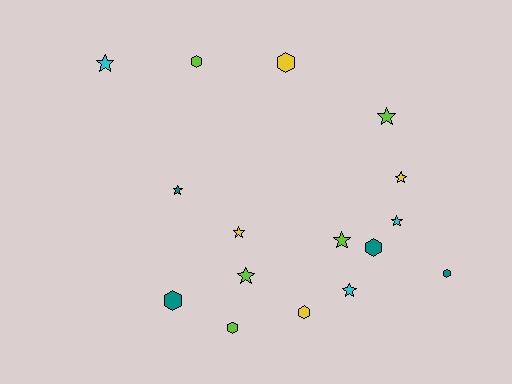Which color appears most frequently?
Lime, with 5 objects.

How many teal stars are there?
There is 1 teal star.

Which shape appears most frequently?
Star, with 9 objects.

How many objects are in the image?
There are 16 objects.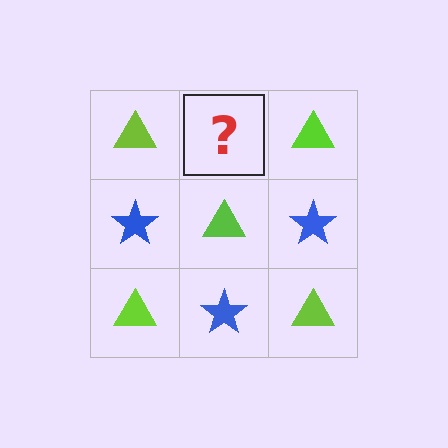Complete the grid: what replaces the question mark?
The question mark should be replaced with a blue star.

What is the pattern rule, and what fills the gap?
The rule is that it alternates lime triangle and blue star in a checkerboard pattern. The gap should be filled with a blue star.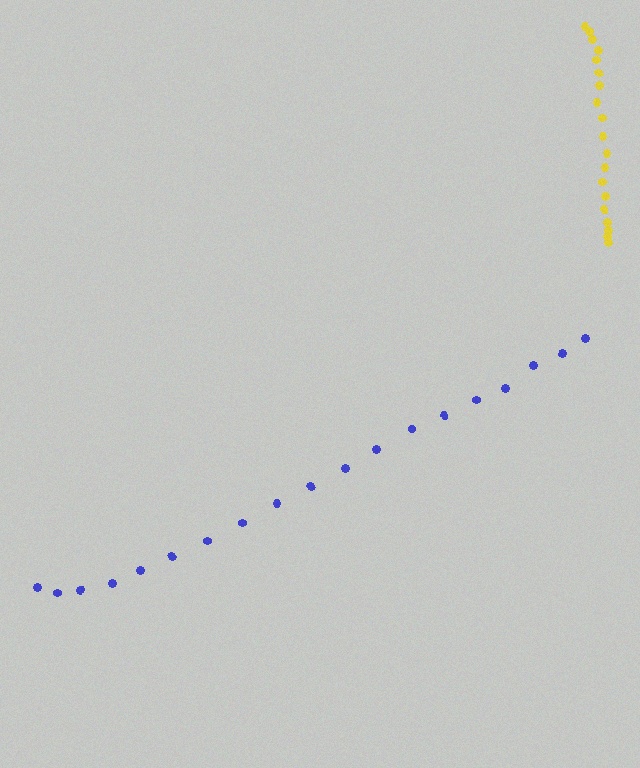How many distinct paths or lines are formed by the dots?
There are 2 distinct paths.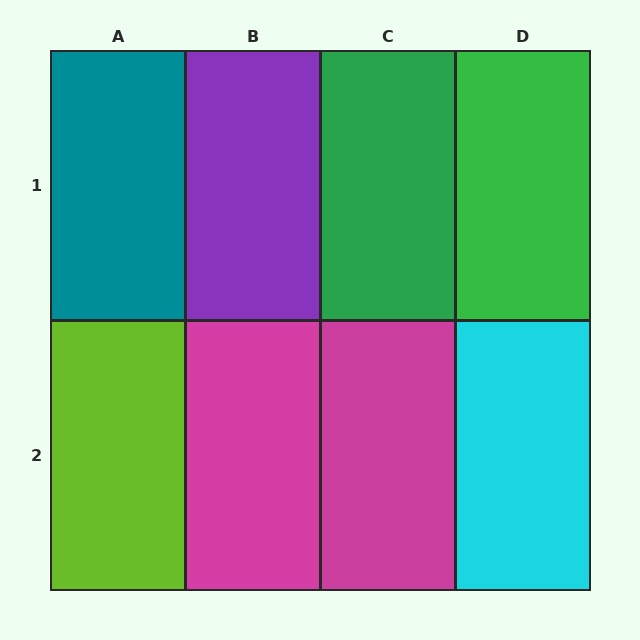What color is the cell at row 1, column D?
Green.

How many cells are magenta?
2 cells are magenta.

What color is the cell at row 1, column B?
Purple.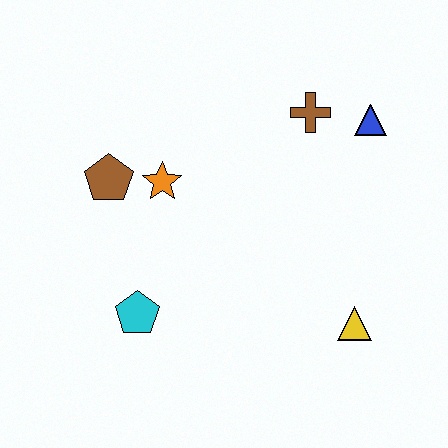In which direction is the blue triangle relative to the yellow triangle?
The blue triangle is above the yellow triangle.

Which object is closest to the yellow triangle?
The blue triangle is closest to the yellow triangle.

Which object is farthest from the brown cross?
The cyan pentagon is farthest from the brown cross.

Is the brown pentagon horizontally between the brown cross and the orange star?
No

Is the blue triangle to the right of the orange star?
Yes